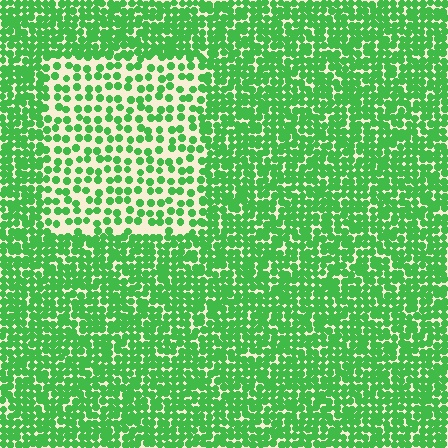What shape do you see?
I see a rectangle.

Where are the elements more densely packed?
The elements are more densely packed outside the rectangle boundary.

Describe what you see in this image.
The image contains small green elements arranged at two different densities. A rectangle-shaped region is visible where the elements are less densely packed than the surrounding area.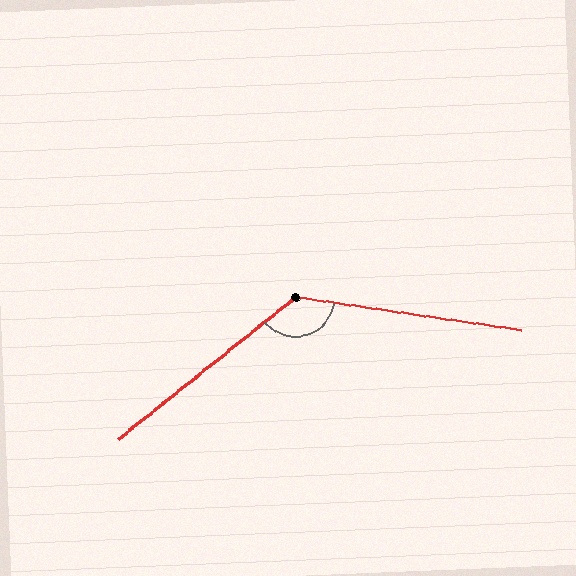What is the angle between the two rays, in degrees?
Approximately 133 degrees.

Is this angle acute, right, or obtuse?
It is obtuse.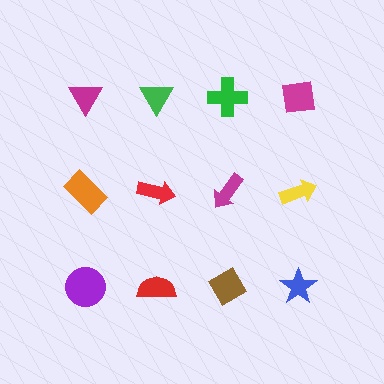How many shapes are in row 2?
4 shapes.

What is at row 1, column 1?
A magenta triangle.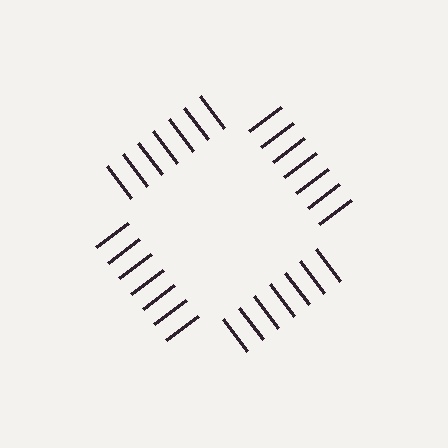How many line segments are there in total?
28 — 7 along each of the 4 edges.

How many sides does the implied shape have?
4 sides — the line-ends trace a square.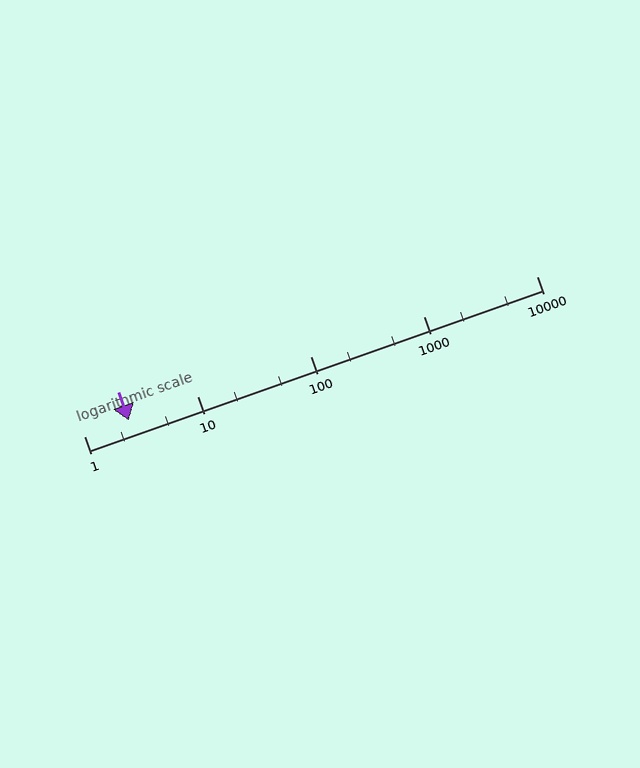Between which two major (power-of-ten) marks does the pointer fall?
The pointer is between 1 and 10.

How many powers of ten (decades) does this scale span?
The scale spans 4 decades, from 1 to 10000.